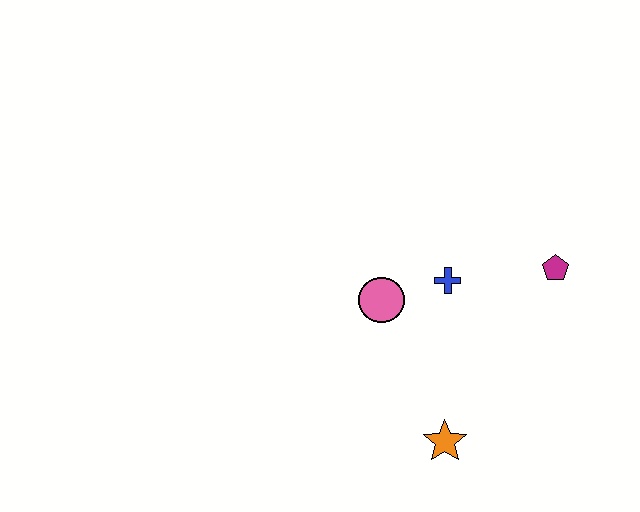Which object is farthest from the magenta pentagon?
The orange star is farthest from the magenta pentagon.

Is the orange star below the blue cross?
Yes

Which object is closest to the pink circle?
The blue cross is closest to the pink circle.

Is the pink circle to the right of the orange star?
No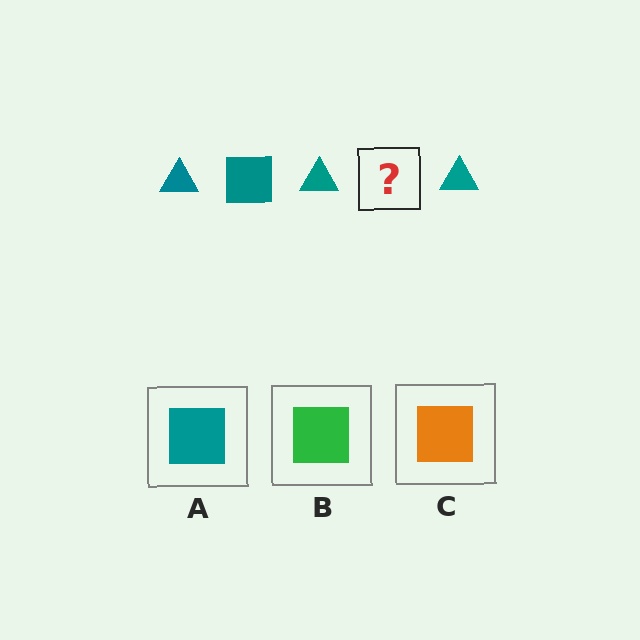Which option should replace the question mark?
Option A.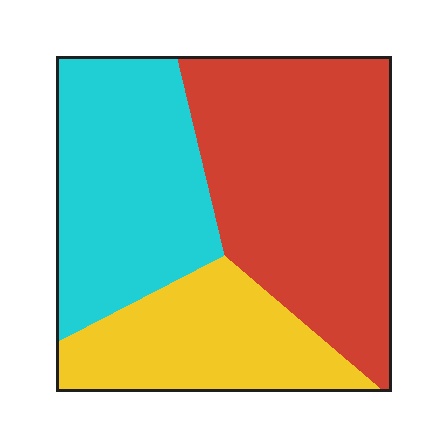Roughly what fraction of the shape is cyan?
Cyan covers 32% of the shape.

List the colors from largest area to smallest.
From largest to smallest: red, cyan, yellow.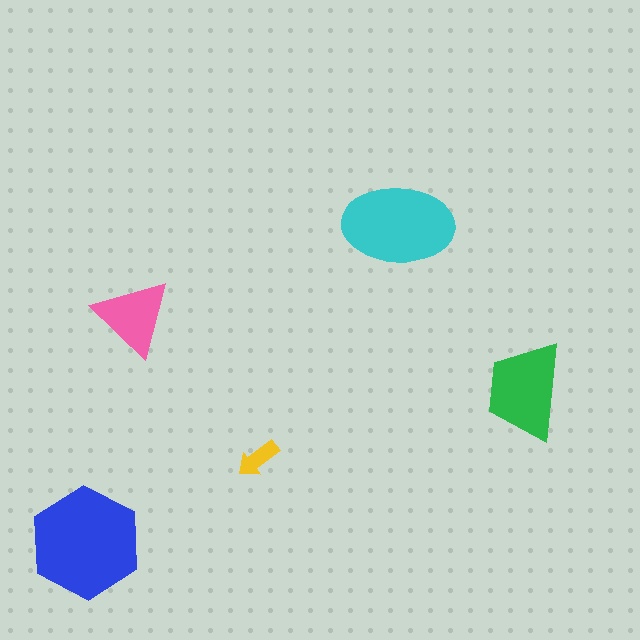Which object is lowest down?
The blue hexagon is bottommost.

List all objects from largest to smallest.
The blue hexagon, the cyan ellipse, the green trapezoid, the pink triangle, the yellow arrow.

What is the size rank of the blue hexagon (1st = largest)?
1st.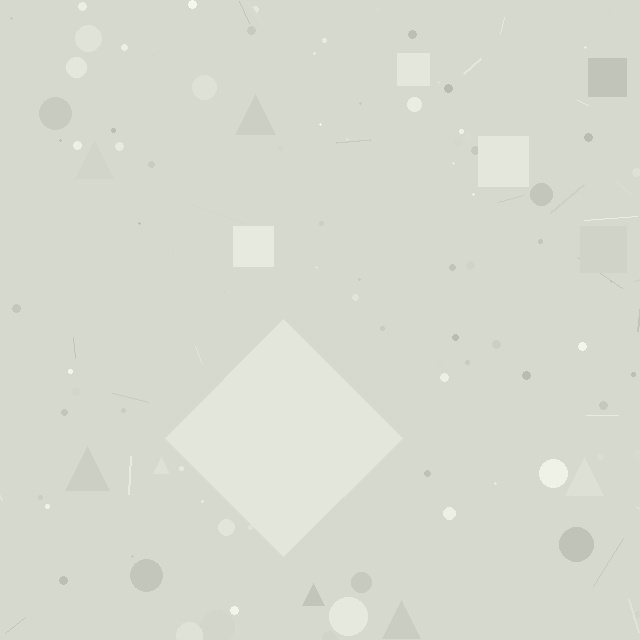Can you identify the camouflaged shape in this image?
The camouflaged shape is a diamond.